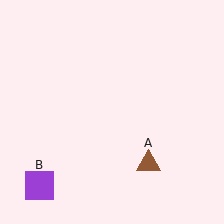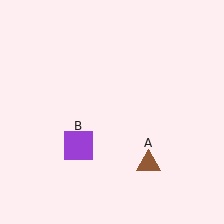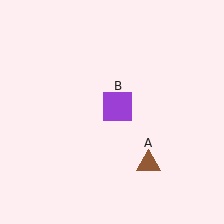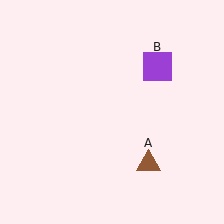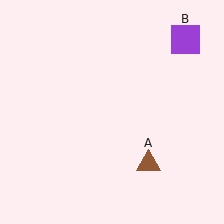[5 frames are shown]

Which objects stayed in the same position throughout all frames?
Brown triangle (object A) remained stationary.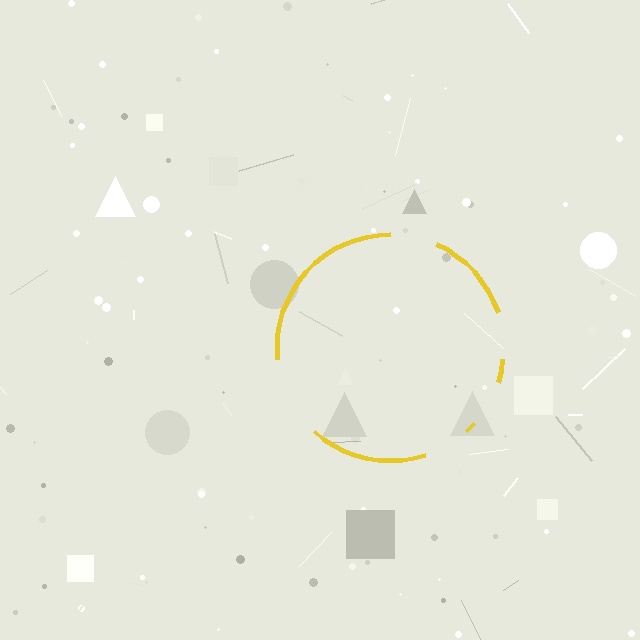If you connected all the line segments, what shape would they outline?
They would outline a circle.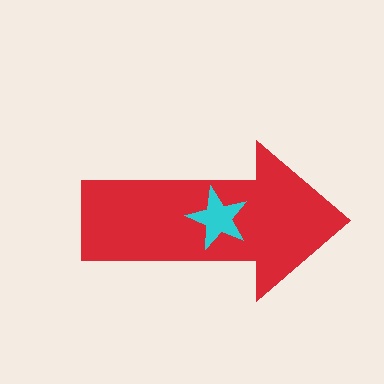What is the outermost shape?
The red arrow.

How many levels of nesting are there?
2.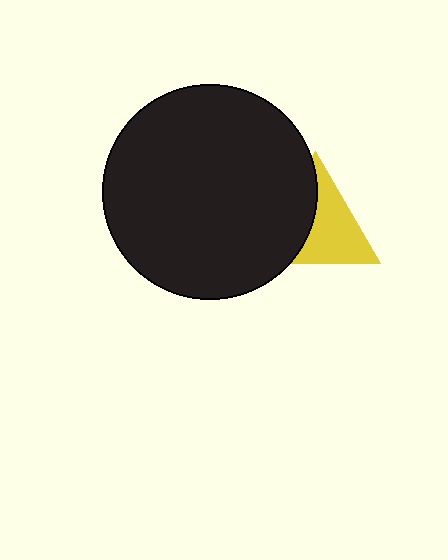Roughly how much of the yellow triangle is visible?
About half of it is visible (roughly 56%).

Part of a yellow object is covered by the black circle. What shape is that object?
It is a triangle.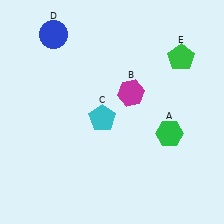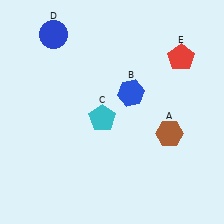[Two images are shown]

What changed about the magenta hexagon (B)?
In Image 1, B is magenta. In Image 2, it changed to blue.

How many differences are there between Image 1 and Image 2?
There are 3 differences between the two images.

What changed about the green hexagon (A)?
In Image 1, A is green. In Image 2, it changed to brown.